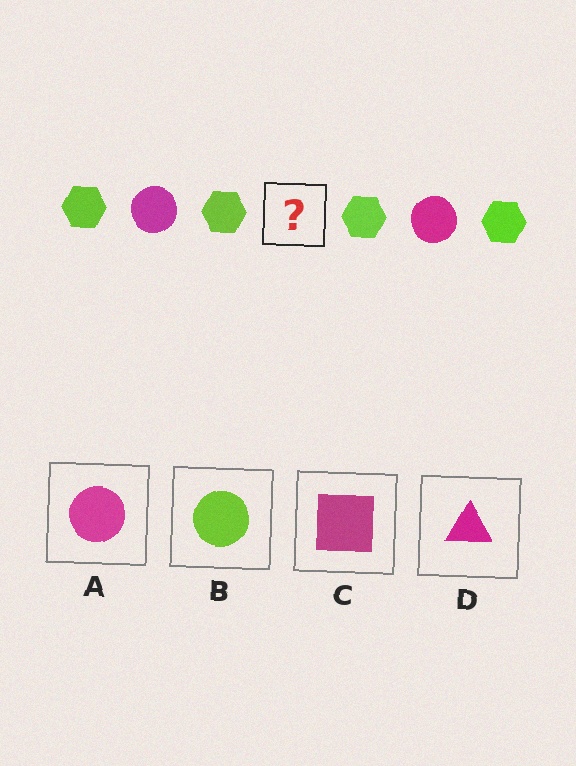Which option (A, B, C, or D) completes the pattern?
A.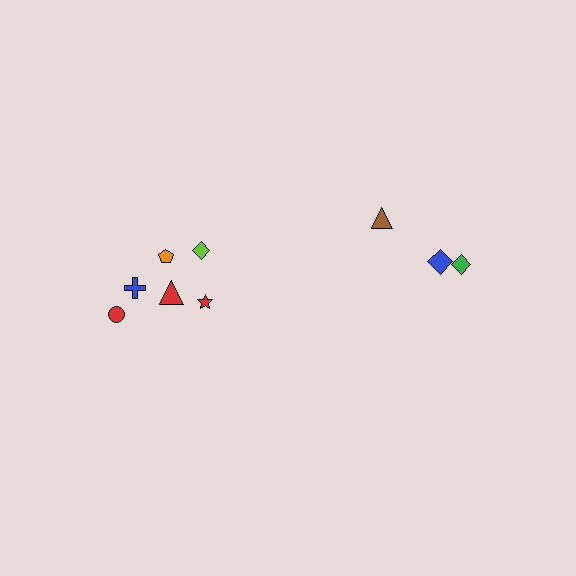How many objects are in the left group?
There are 6 objects.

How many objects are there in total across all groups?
There are 9 objects.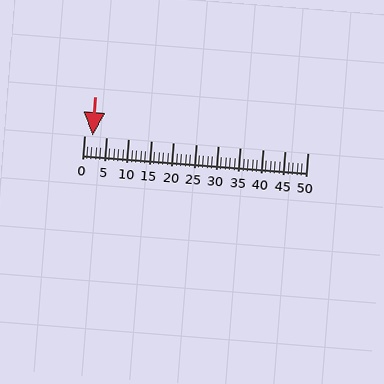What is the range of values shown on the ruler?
The ruler shows values from 0 to 50.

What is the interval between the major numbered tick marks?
The major tick marks are spaced 5 units apart.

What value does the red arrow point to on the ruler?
The red arrow points to approximately 2.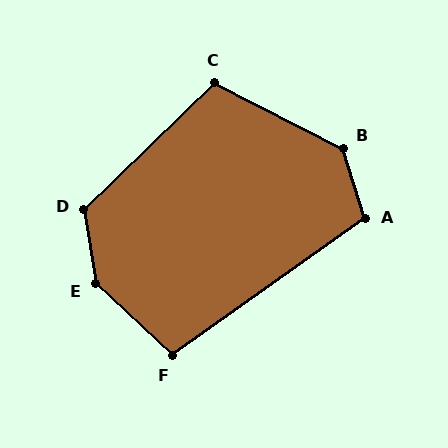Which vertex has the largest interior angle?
E, at approximately 143 degrees.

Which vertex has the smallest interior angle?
F, at approximately 101 degrees.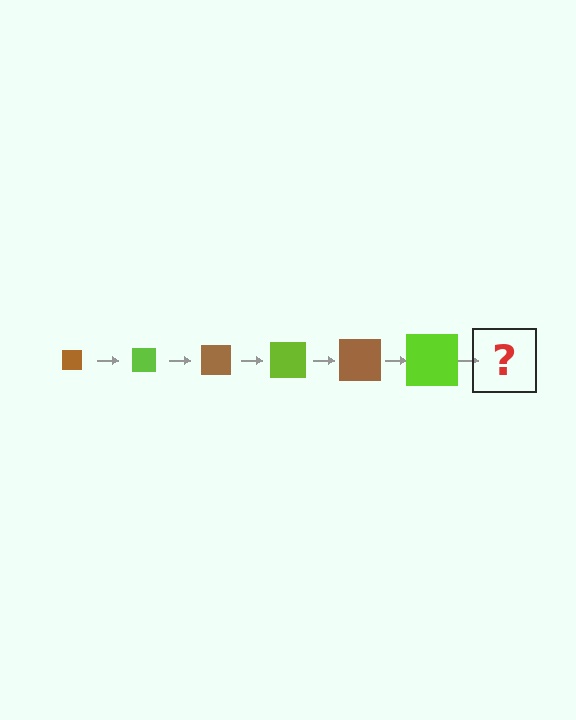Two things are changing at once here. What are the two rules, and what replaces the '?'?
The two rules are that the square grows larger each step and the color cycles through brown and lime. The '?' should be a brown square, larger than the previous one.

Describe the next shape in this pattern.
It should be a brown square, larger than the previous one.